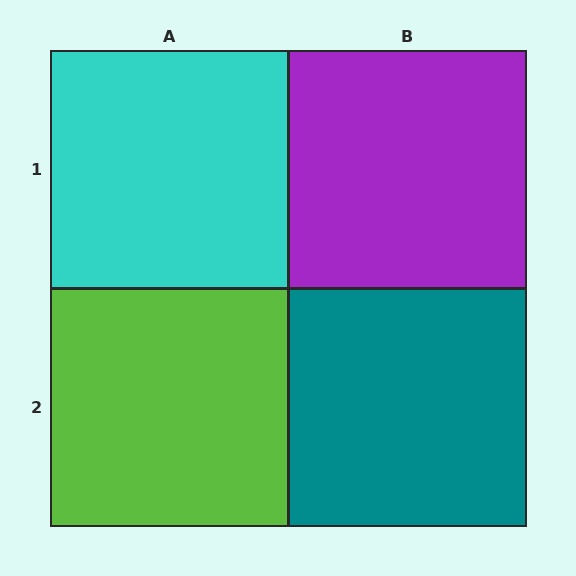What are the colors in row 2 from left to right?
Lime, teal.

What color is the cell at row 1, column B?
Purple.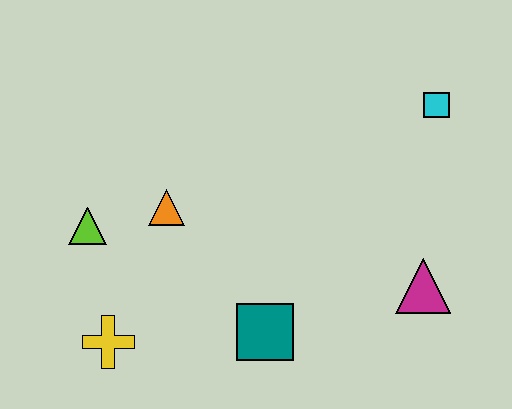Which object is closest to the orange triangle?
The lime triangle is closest to the orange triangle.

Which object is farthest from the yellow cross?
The cyan square is farthest from the yellow cross.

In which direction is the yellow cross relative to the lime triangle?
The yellow cross is below the lime triangle.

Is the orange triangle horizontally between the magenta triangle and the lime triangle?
Yes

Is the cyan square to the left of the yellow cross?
No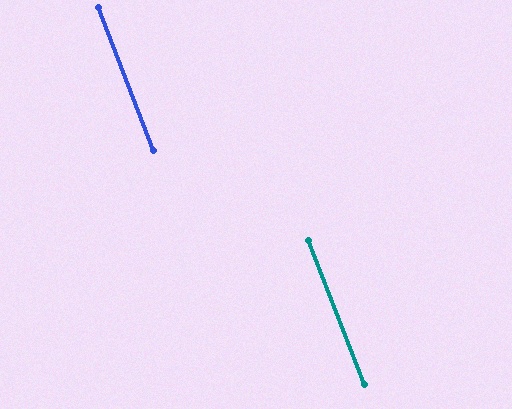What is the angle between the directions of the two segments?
Approximately 0 degrees.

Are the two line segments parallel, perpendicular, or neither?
Parallel — their directions differ by only 0.2°.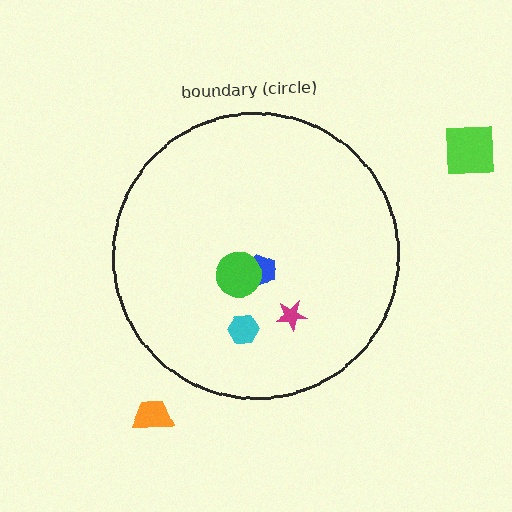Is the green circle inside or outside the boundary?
Inside.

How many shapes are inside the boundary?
4 inside, 2 outside.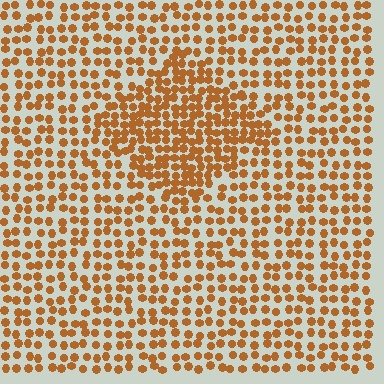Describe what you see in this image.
The image contains small brown elements arranged at two different densities. A diamond-shaped region is visible where the elements are more densely packed than the surrounding area.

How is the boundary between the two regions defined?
The boundary is defined by a change in element density (approximately 1.8x ratio). All elements are the same color, size, and shape.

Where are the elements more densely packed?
The elements are more densely packed inside the diamond boundary.